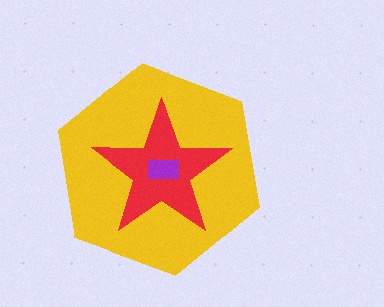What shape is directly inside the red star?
The purple rectangle.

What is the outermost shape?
The yellow hexagon.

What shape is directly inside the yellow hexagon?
The red star.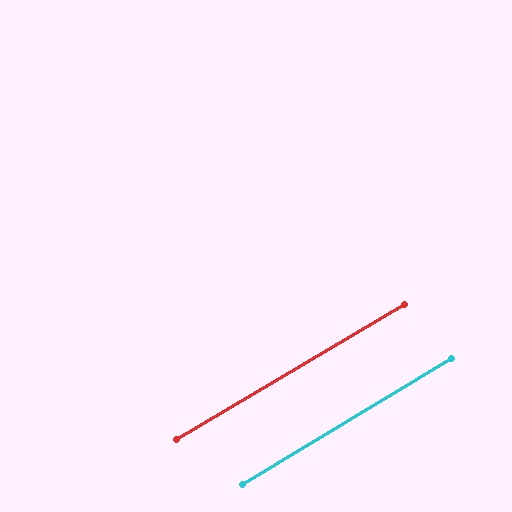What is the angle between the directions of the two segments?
Approximately 0 degrees.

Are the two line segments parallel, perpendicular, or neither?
Parallel — their directions differ by only 0.3°.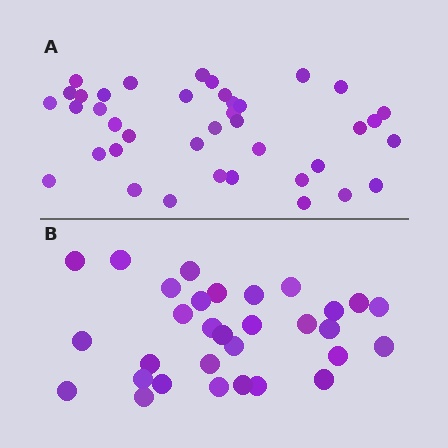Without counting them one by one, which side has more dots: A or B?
Region A (the top region) has more dots.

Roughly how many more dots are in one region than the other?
Region A has roughly 8 or so more dots than region B.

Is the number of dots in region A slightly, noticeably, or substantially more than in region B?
Region A has noticeably more, but not dramatically so. The ratio is roughly 1.3 to 1.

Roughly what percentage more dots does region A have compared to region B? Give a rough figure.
About 25% more.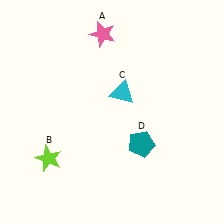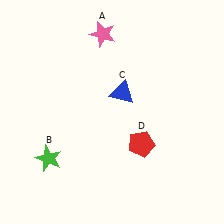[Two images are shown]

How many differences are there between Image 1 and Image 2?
There are 3 differences between the two images.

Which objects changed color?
B changed from lime to green. C changed from cyan to blue. D changed from teal to red.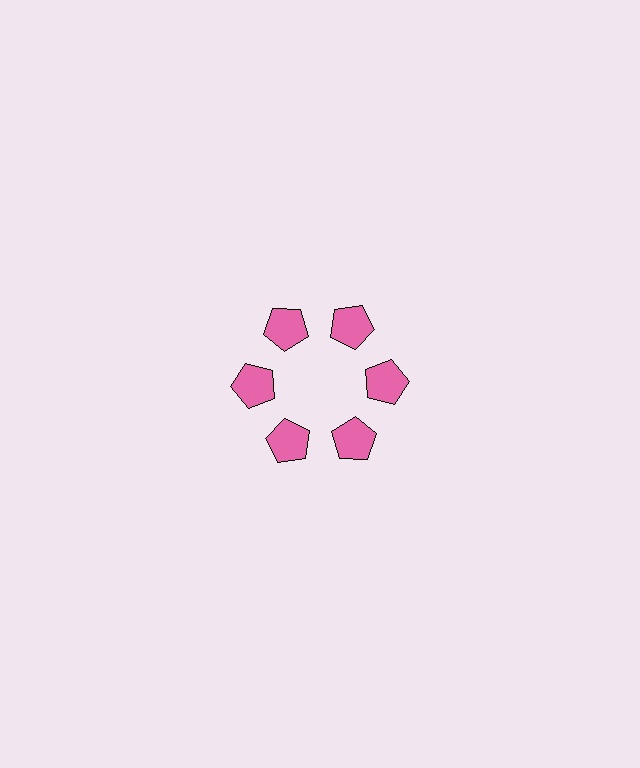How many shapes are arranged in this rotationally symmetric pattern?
There are 6 shapes, arranged in 6 groups of 1.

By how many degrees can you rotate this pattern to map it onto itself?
The pattern maps onto itself every 60 degrees of rotation.